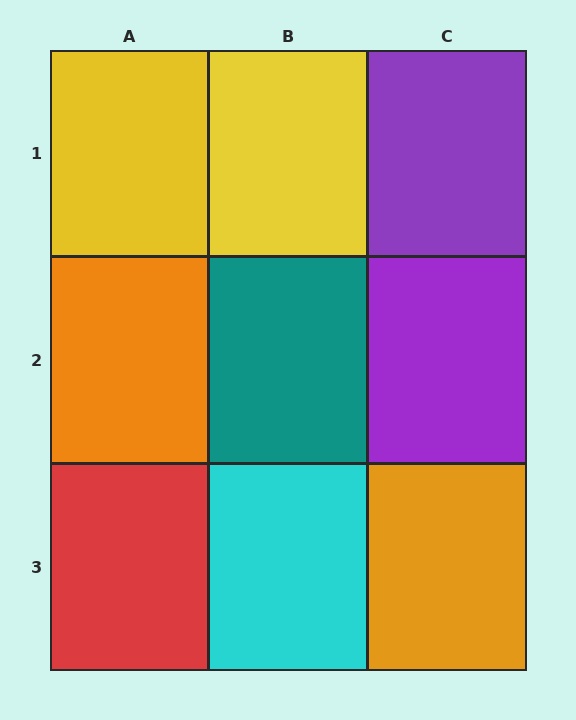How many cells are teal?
1 cell is teal.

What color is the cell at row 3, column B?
Cyan.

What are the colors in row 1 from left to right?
Yellow, yellow, purple.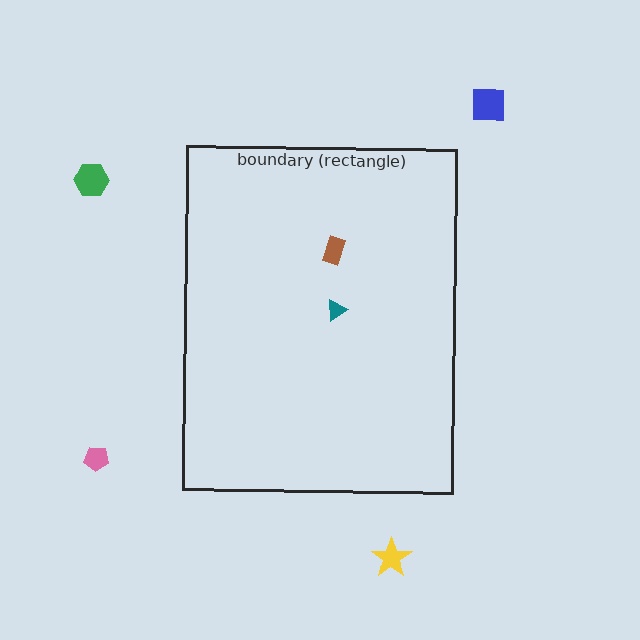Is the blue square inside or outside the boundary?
Outside.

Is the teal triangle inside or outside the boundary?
Inside.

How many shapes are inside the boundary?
2 inside, 4 outside.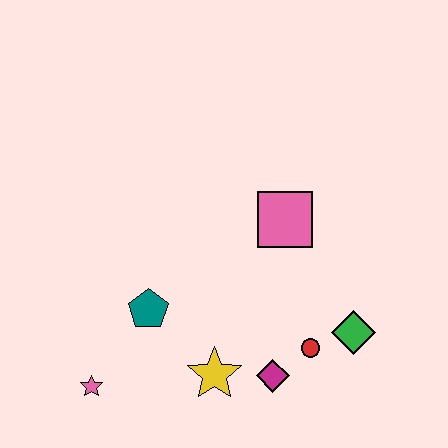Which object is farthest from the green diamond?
The pink star is farthest from the green diamond.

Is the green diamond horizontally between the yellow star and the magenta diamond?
No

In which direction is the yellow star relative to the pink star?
The yellow star is to the right of the pink star.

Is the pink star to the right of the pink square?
No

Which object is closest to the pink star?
The teal pentagon is closest to the pink star.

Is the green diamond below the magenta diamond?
No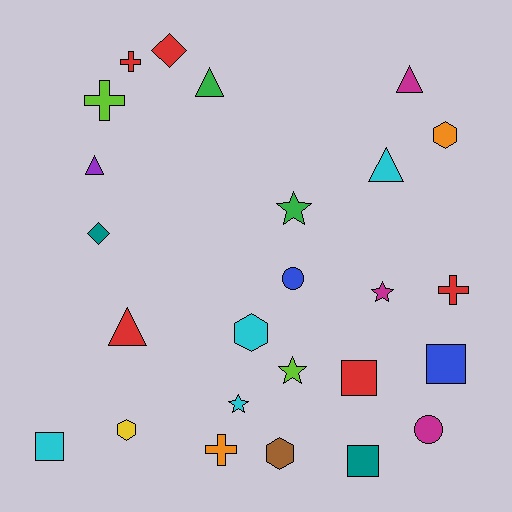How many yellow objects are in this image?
There is 1 yellow object.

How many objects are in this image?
There are 25 objects.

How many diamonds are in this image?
There are 2 diamonds.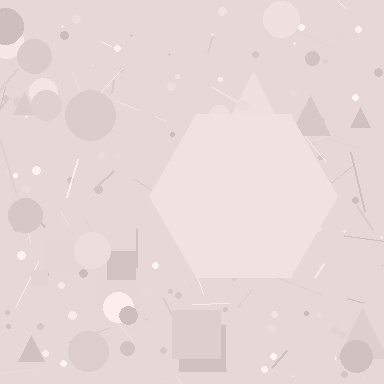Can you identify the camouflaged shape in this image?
The camouflaged shape is a hexagon.